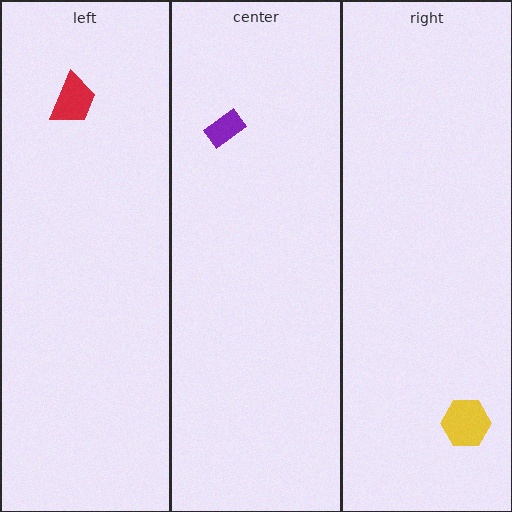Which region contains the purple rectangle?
The center region.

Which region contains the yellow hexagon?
The right region.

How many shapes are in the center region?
1.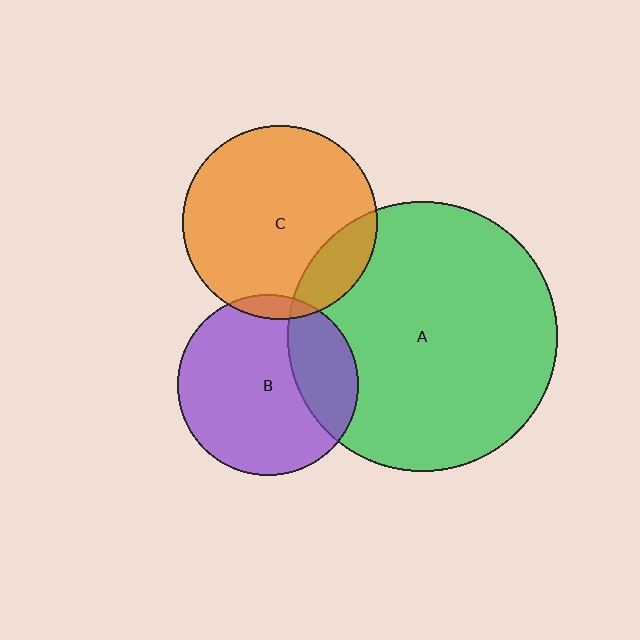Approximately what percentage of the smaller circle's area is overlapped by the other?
Approximately 25%.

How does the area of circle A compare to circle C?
Approximately 1.9 times.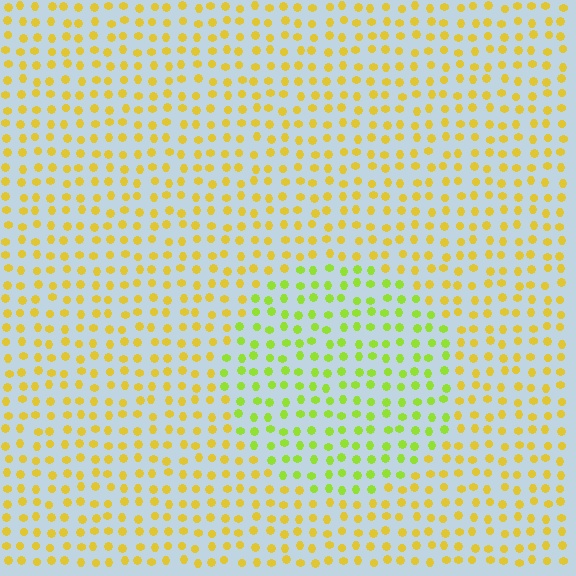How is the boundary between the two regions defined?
The boundary is defined purely by a slight shift in hue (about 37 degrees). Spacing, size, and orientation are identical on both sides.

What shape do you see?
I see a circle.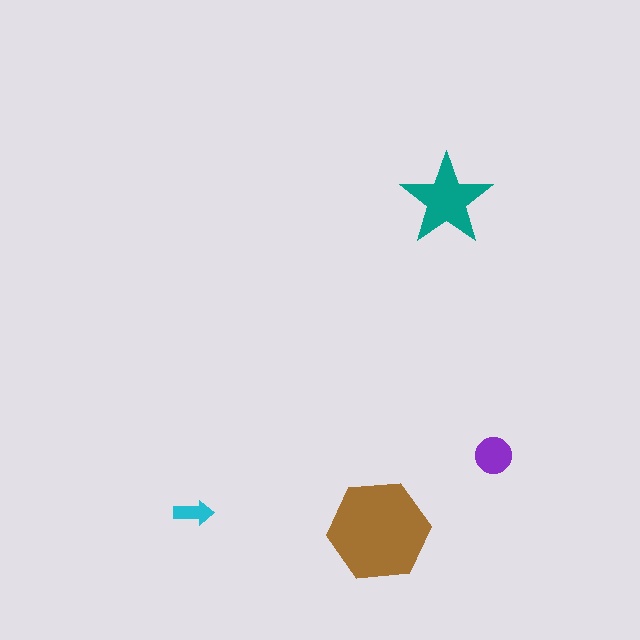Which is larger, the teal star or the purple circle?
The teal star.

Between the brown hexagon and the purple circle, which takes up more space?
The brown hexagon.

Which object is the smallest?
The cyan arrow.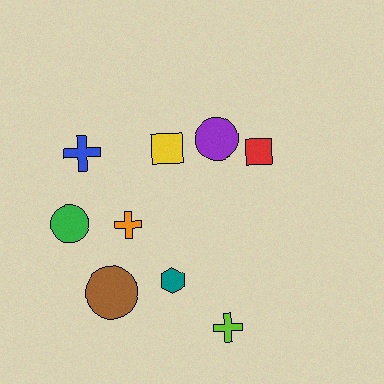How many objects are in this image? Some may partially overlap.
There are 9 objects.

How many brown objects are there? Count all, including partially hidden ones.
There is 1 brown object.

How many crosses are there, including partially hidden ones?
There are 3 crosses.